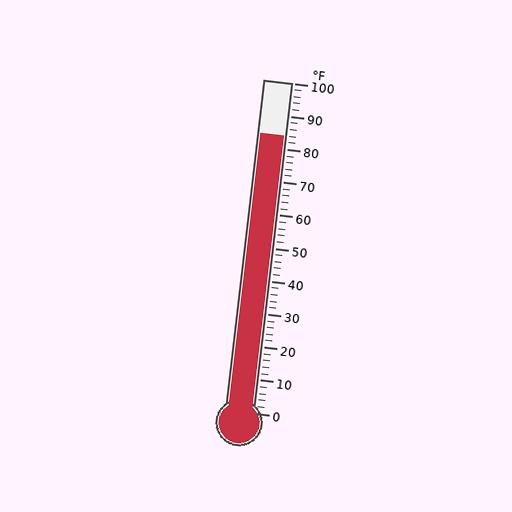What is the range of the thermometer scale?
The thermometer scale ranges from 0°F to 100°F.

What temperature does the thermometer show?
The thermometer shows approximately 84°F.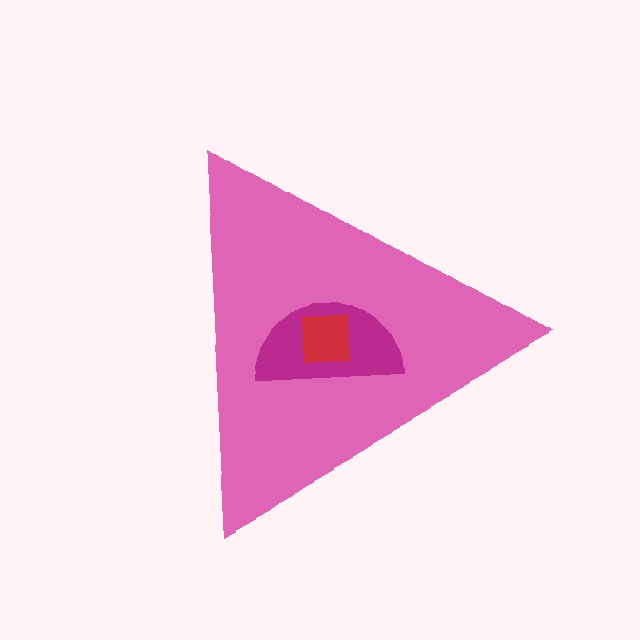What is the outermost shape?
The pink triangle.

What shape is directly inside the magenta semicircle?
The red square.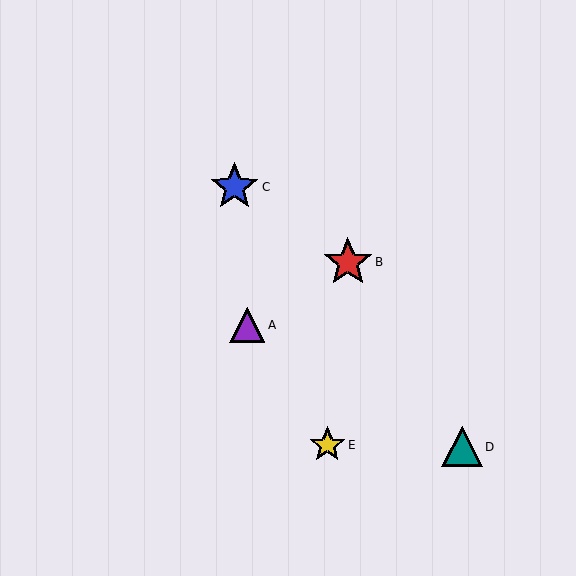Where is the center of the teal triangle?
The center of the teal triangle is at (462, 447).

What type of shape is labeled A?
Shape A is a purple triangle.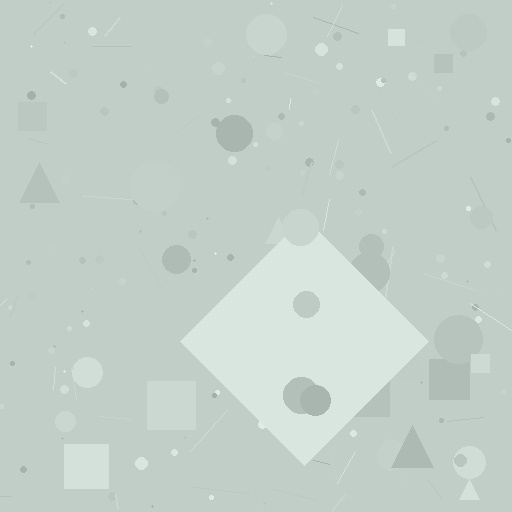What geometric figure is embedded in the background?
A diamond is embedded in the background.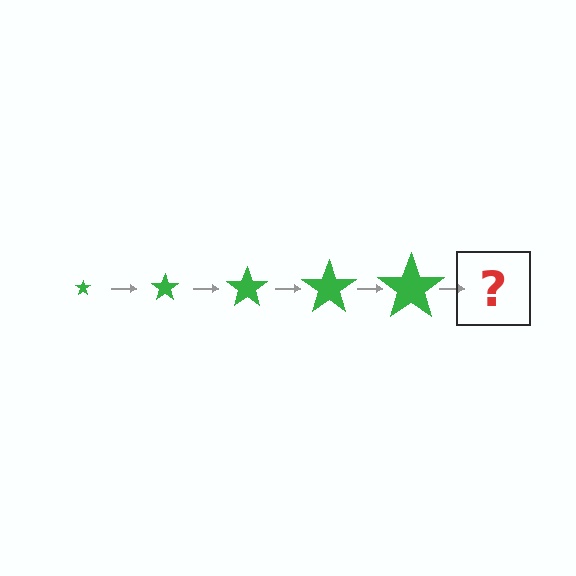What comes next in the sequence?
The next element should be a green star, larger than the previous one.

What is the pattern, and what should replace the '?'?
The pattern is that the star gets progressively larger each step. The '?' should be a green star, larger than the previous one.